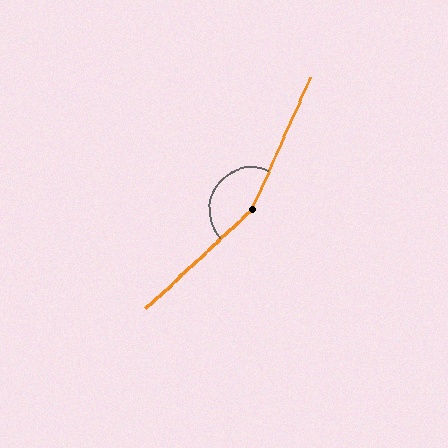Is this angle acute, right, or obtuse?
It is obtuse.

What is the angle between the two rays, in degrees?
Approximately 157 degrees.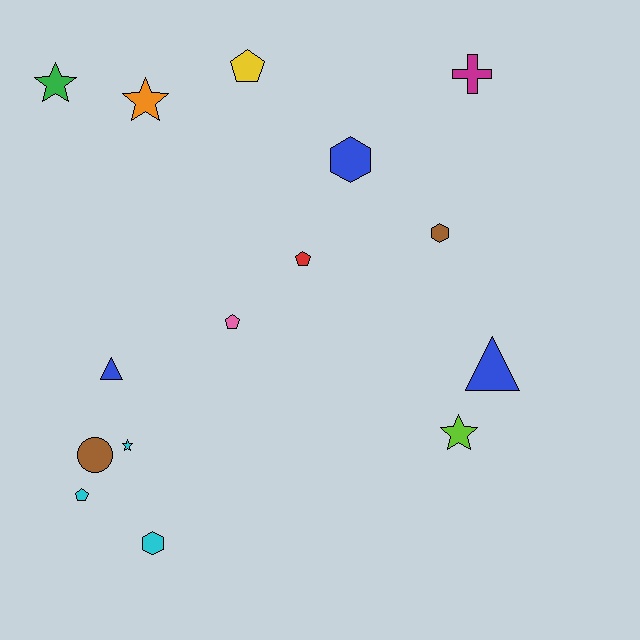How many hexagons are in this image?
There are 3 hexagons.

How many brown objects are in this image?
There are 2 brown objects.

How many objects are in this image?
There are 15 objects.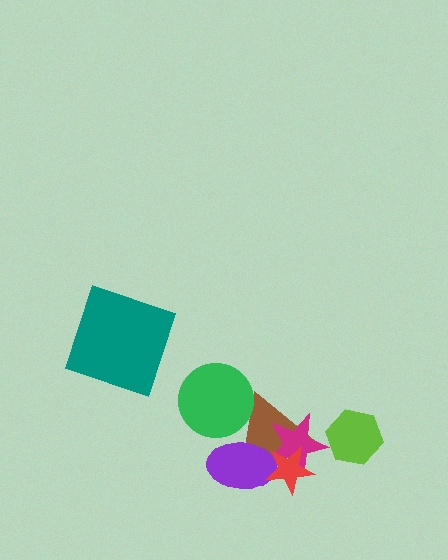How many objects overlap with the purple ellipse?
3 objects overlap with the purple ellipse.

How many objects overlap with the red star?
3 objects overlap with the red star.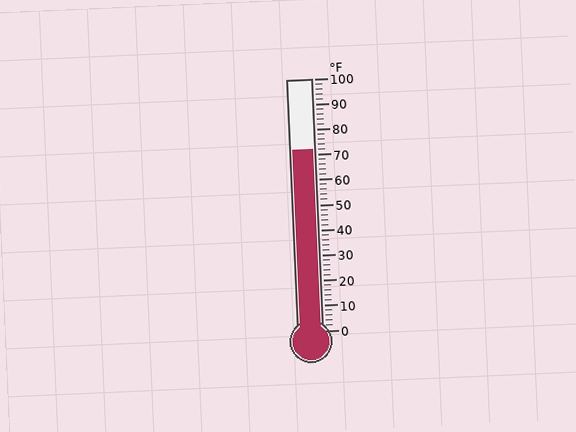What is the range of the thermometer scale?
The thermometer scale ranges from 0°F to 100°F.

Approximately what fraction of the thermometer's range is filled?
The thermometer is filled to approximately 70% of its range.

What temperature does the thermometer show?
The thermometer shows approximately 72°F.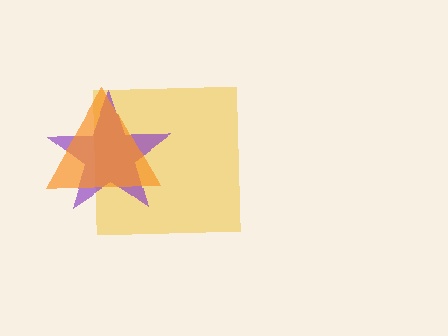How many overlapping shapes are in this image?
There are 3 overlapping shapes in the image.